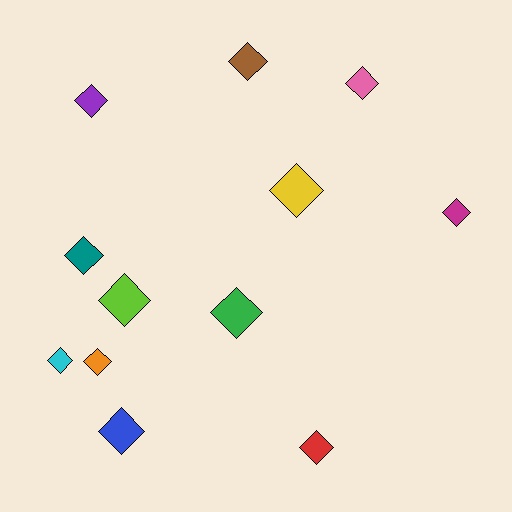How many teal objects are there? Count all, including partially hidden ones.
There is 1 teal object.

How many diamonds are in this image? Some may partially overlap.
There are 12 diamonds.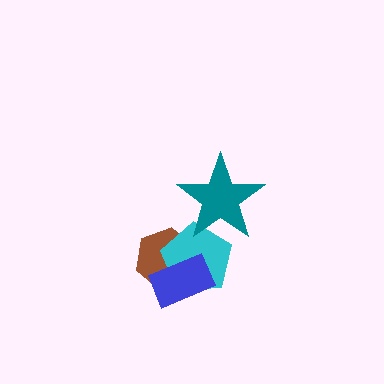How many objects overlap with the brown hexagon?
2 objects overlap with the brown hexagon.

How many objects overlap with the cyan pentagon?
3 objects overlap with the cyan pentagon.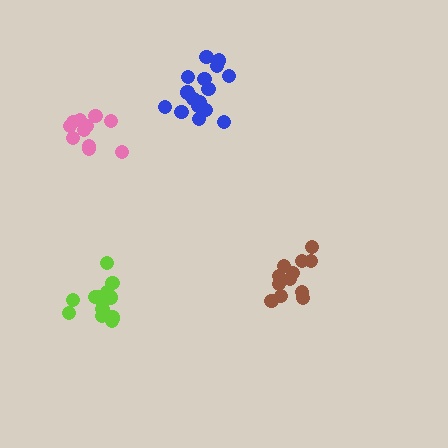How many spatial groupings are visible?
There are 4 spatial groupings.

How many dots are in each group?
Group 1: 11 dots, Group 2: 15 dots, Group 3: 16 dots, Group 4: 12 dots (54 total).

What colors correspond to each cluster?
The clusters are colored: pink, lime, blue, brown.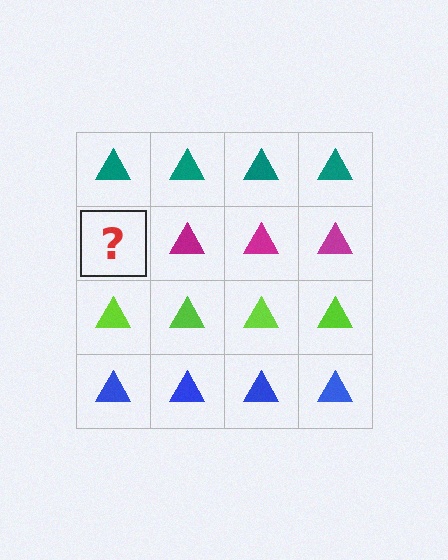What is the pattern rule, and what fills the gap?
The rule is that each row has a consistent color. The gap should be filled with a magenta triangle.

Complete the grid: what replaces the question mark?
The question mark should be replaced with a magenta triangle.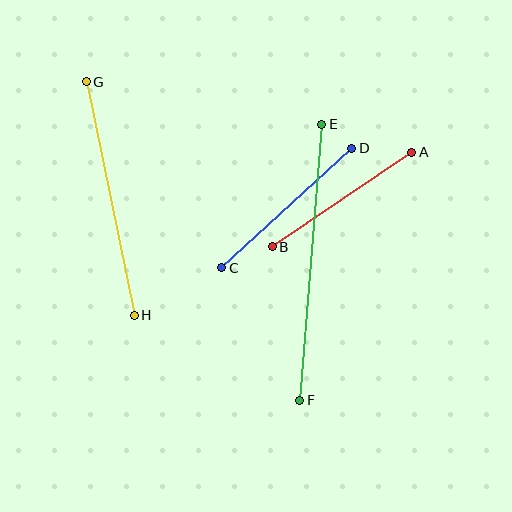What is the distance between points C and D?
The distance is approximately 176 pixels.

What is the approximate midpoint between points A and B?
The midpoint is at approximately (342, 199) pixels.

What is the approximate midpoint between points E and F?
The midpoint is at approximately (311, 262) pixels.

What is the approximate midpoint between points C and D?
The midpoint is at approximately (287, 208) pixels.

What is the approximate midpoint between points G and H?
The midpoint is at approximately (110, 199) pixels.